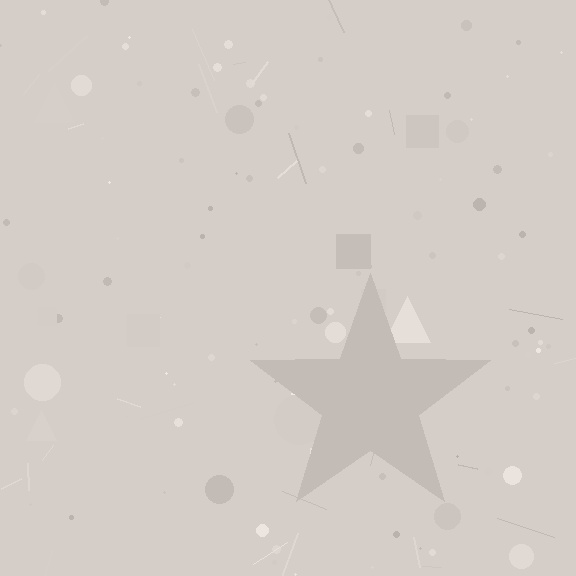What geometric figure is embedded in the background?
A star is embedded in the background.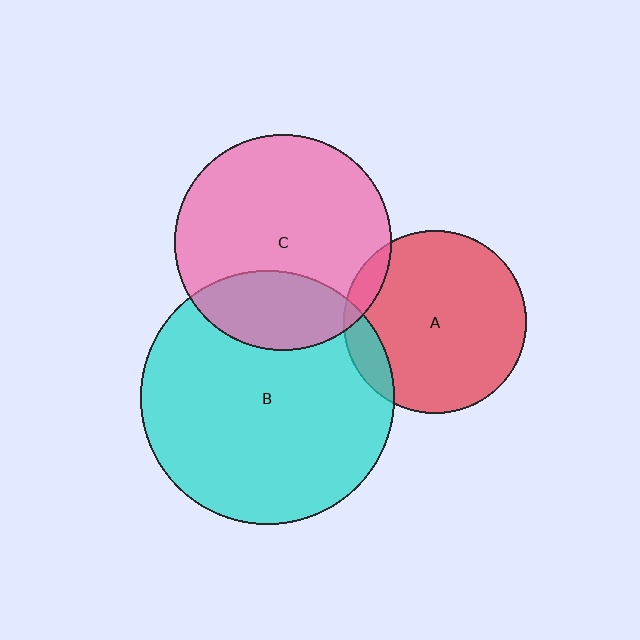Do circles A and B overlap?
Yes.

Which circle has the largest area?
Circle B (cyan).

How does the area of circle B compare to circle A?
Approximately 1.9 times.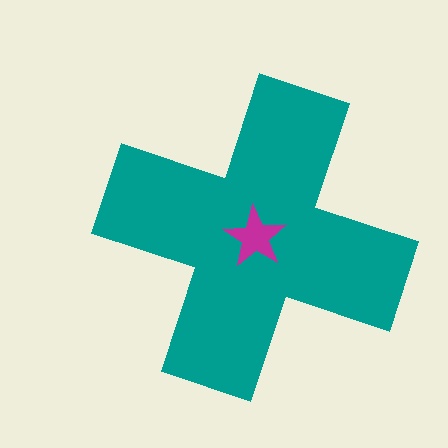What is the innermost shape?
The magenta star.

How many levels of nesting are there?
2.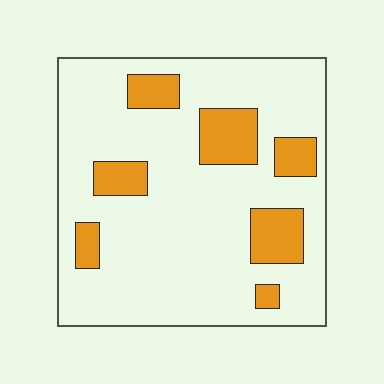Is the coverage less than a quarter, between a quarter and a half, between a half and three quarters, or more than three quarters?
Less than a quarter.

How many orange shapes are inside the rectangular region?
7.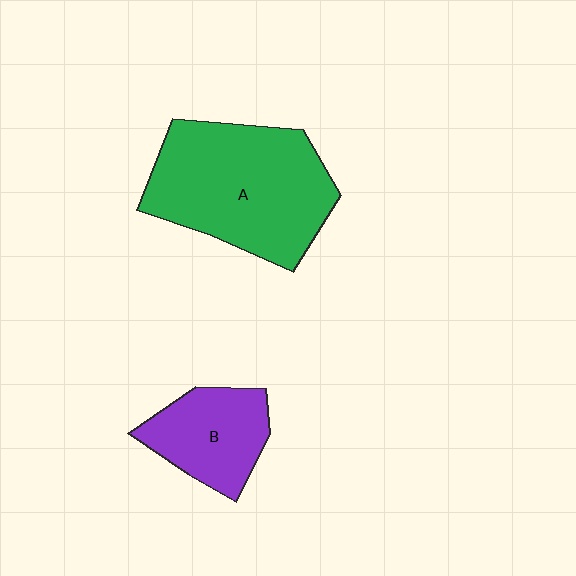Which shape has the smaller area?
Shape B (purple).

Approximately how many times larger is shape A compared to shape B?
Approximately 2.1 times.